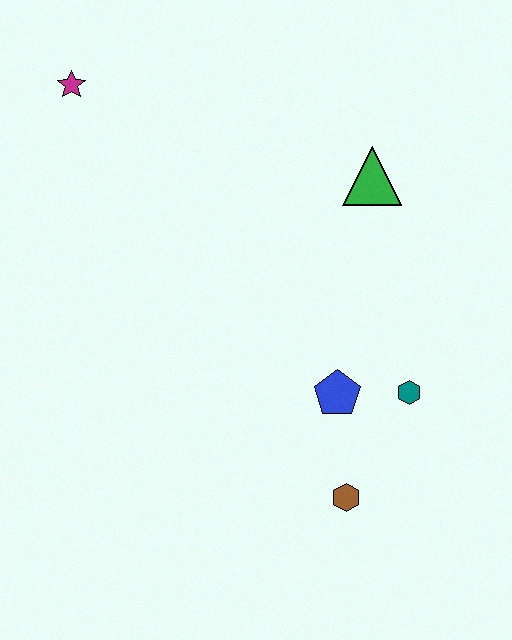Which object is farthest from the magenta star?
The brown hexagon is farthest from the magenta star.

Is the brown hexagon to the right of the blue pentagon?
Yes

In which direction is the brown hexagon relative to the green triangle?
The brown hexagon is below the green triangle.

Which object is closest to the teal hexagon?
The blue pentagon is closest to the teal hexagon.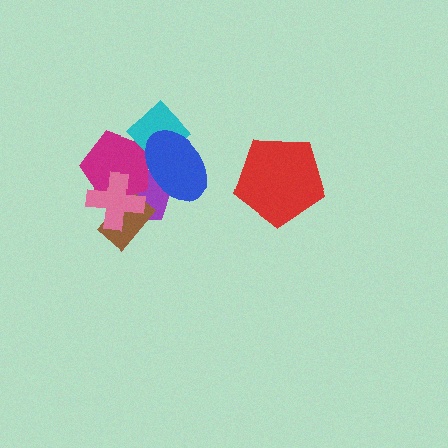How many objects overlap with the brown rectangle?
3 objects overlap with the brown rectangle.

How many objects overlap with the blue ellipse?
3 objects overlap with the blue ellipse.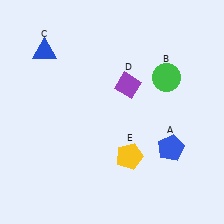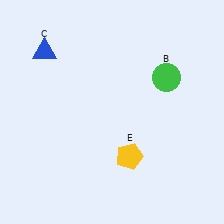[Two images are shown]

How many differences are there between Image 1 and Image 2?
There are 2 differences between the two images.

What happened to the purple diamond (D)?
The purple diamond (D) was removed in Image 2. It was in the top-right area of Image 1.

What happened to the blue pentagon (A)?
The blue pentagon (A) was removed in Image 2. It was in the bottom-right area of Image 1.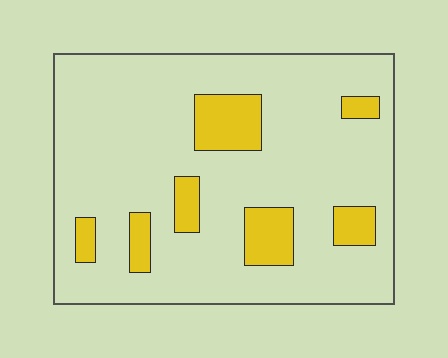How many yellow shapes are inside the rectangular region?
7.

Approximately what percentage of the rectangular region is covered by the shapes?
Approximately 15%.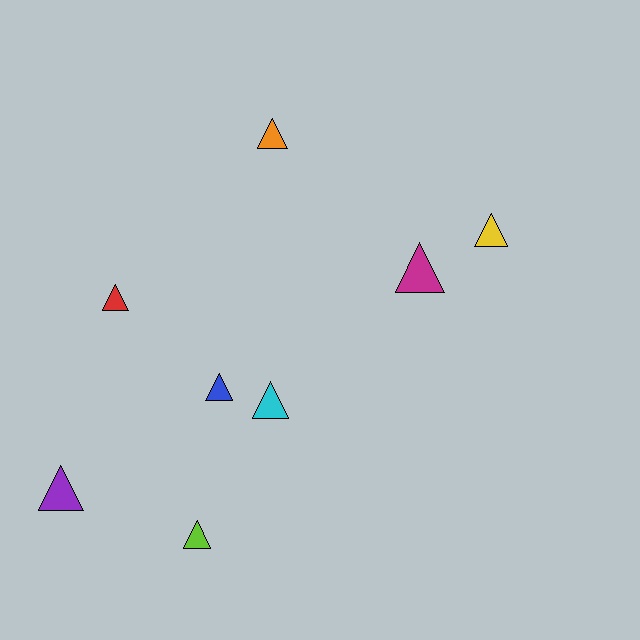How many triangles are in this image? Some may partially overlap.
There are 8 triangles.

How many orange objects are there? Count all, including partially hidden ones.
There is 1 orange object.